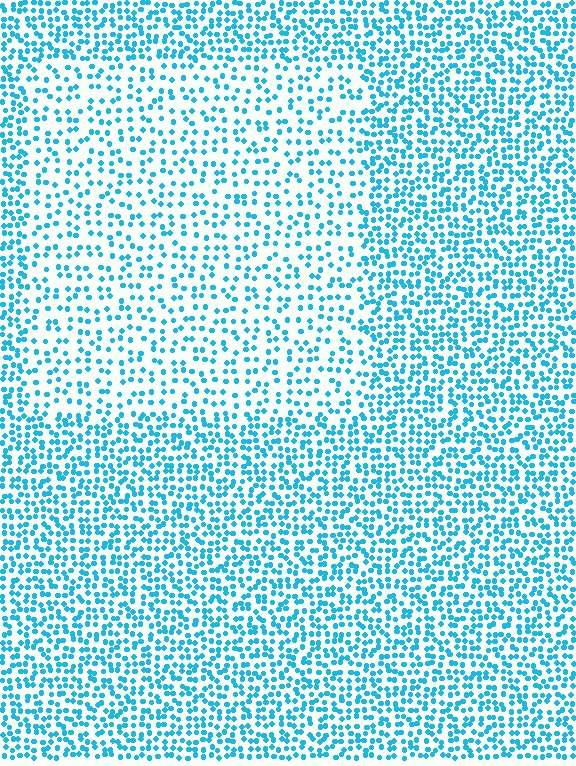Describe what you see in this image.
The image contains small cyan elements arranged at two different densities. A rectangle-shaped region is visible where the elements are less densely packed than the surrounding area.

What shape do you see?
I see a rectangle.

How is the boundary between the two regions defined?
The boundary is defined by a change in element density (approximately 1.9x ratio). All elements are the same color, size, and shape.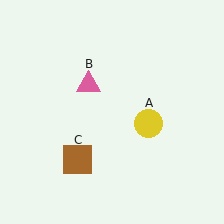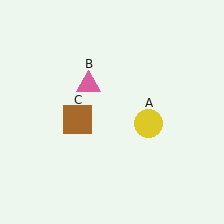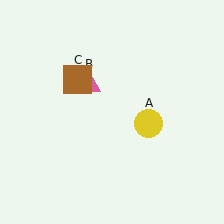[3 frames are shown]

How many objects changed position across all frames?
1 object changed position: brown square (object C).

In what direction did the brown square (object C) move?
The brown square (object C) moved up.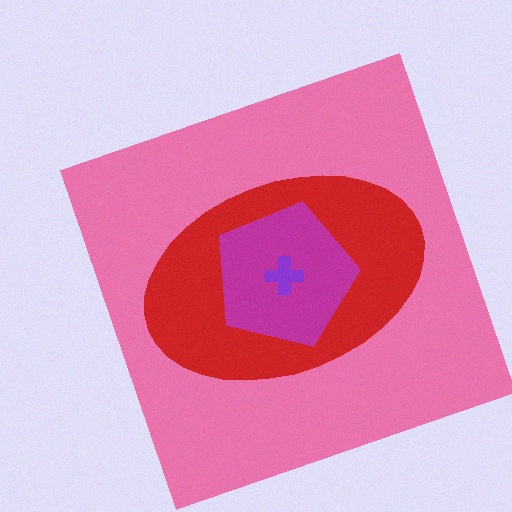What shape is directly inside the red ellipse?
The magenta pentagon.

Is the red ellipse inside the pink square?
Yes.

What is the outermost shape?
The pink square.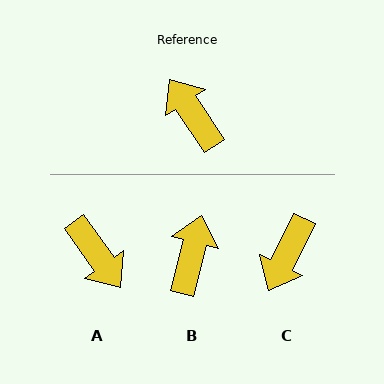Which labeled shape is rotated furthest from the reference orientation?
A, about 178 degrees away.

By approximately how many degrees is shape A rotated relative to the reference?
Approximately 178 degrees clockwise.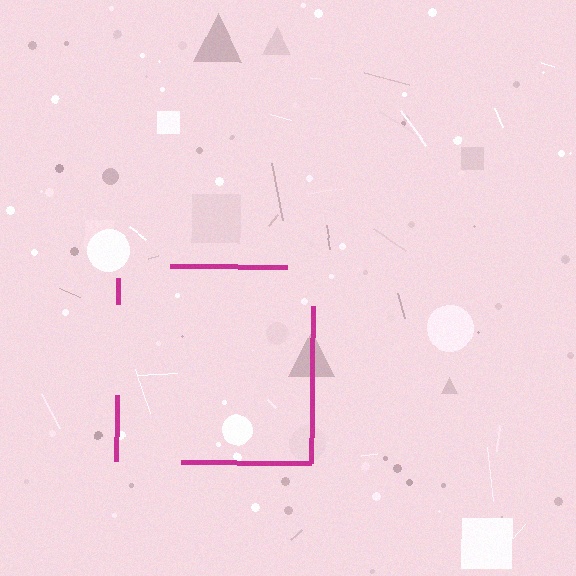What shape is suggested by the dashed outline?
The dashed outline suggests a square.